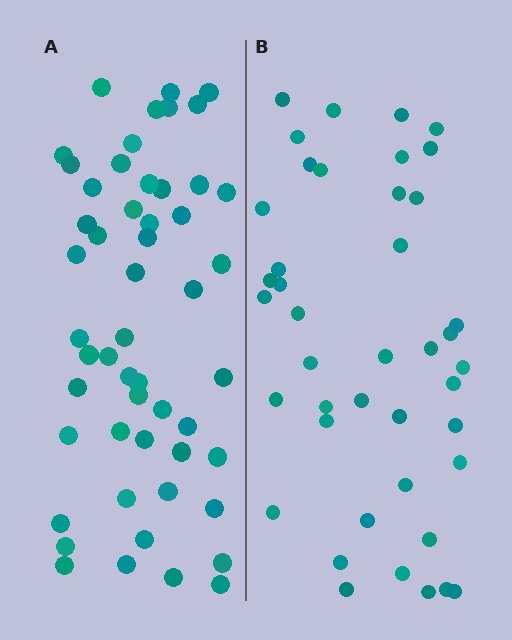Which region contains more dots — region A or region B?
Region A (the left region) has more dots.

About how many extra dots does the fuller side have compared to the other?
Region A has roughly 10 or so more dots than region B.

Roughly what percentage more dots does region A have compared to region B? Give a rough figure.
About 25% more.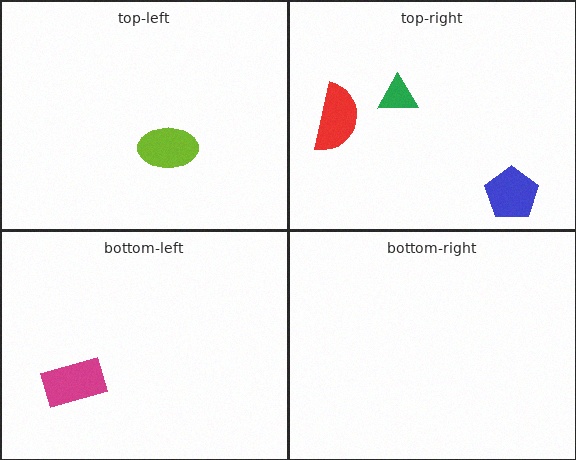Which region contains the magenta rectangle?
The bottom-left region.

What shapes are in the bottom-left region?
The magenta rectangle.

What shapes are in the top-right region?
The red semicircle, the blue pentagon, the green triangle.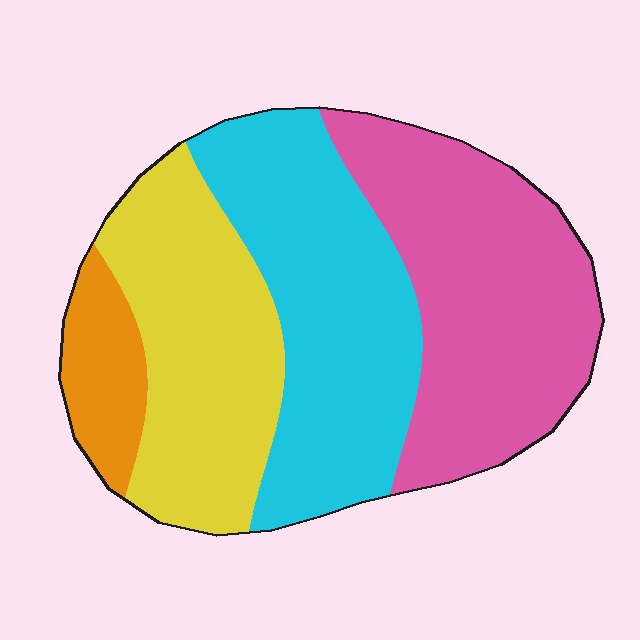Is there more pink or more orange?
Pink.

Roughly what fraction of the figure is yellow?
Yellow takes up about one quarter (1/4) of the figure.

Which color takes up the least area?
Orange, at roughly 10%.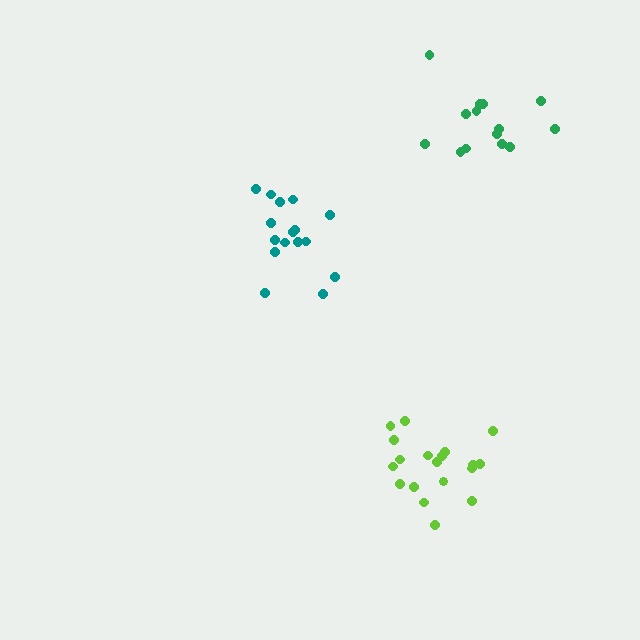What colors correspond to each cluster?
The clusters are colored: green, lime, teal.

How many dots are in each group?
Group 1: 14 dots, Group 2: 19 dots, Group 3: 16 dots (49 total).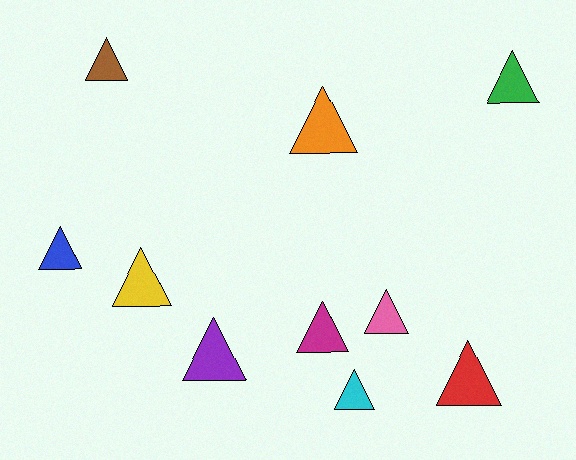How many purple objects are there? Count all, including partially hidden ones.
There is 1 purple object.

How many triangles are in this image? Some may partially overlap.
There are 10 triangles.